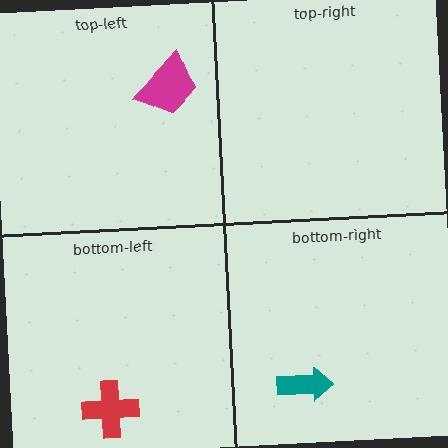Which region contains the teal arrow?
The bottom-right region.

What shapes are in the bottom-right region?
The teal arrow.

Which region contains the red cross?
The bottom-left region.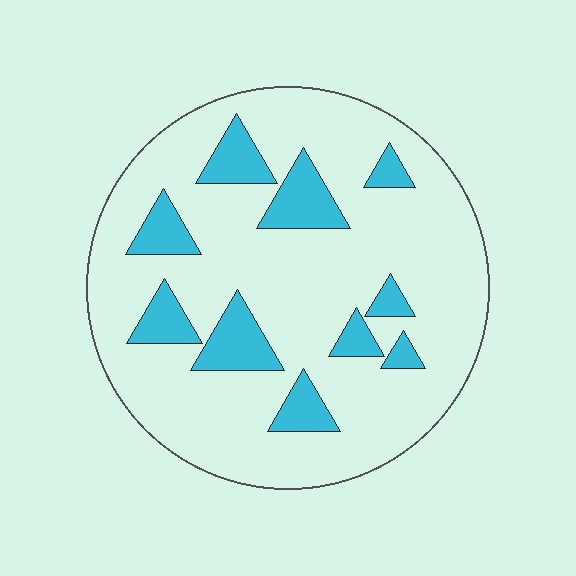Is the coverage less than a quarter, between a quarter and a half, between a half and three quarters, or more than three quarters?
Less than a quarter.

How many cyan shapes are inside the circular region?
10.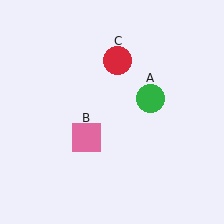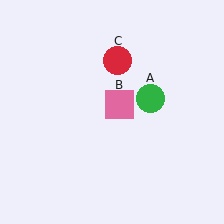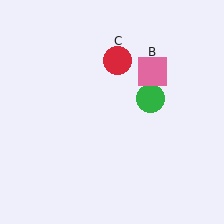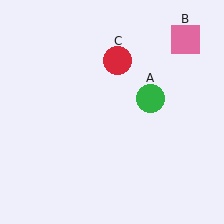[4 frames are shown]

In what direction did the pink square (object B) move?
The pink square (object B) moved up and to the right.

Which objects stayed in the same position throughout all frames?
Green circle (object A) and red circle (object C) remained stationary.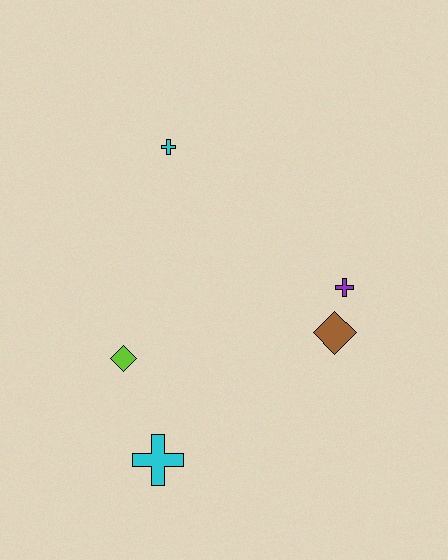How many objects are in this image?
There are 5 objects.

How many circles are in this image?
There are no circles.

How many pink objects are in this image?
There are no pink objects.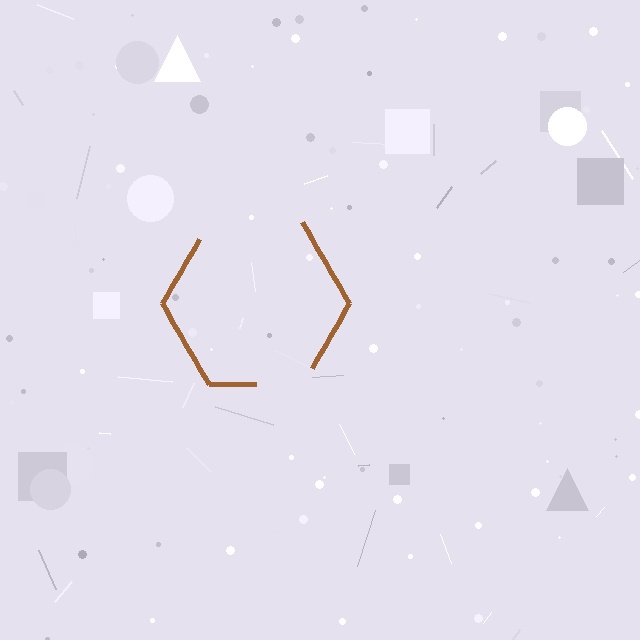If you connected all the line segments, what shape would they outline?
They would outline a hexagon.